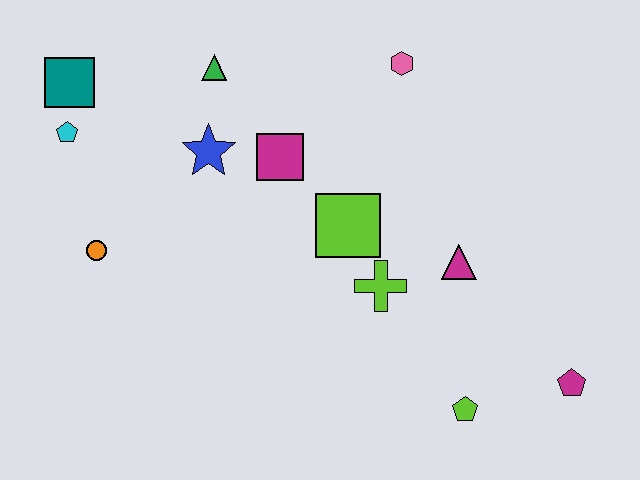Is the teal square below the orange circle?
No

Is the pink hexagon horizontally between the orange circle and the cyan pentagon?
No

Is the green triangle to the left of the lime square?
Yes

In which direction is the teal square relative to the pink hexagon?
The teal square is to the left of the pink hexagon.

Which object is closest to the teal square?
The cyan pentagon is closest to the teal square.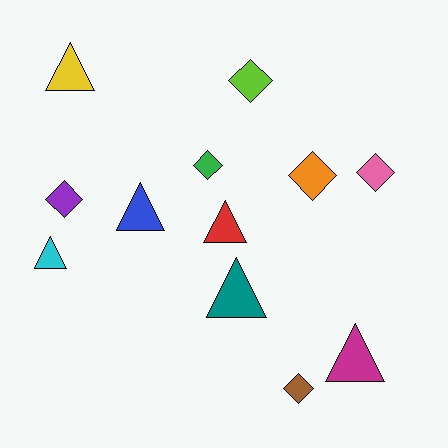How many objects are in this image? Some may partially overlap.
There are 12 objects.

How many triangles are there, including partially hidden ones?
There are 6 triangles.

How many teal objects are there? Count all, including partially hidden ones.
There is 1 teal object.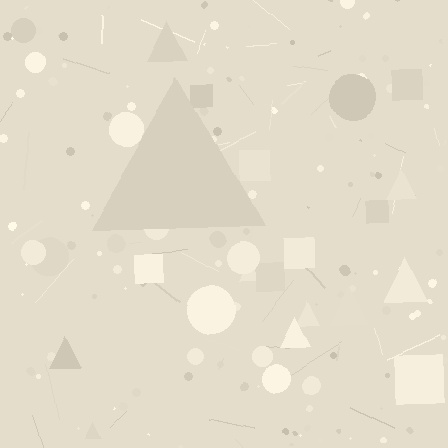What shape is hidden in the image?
A triangle is hidden in the image.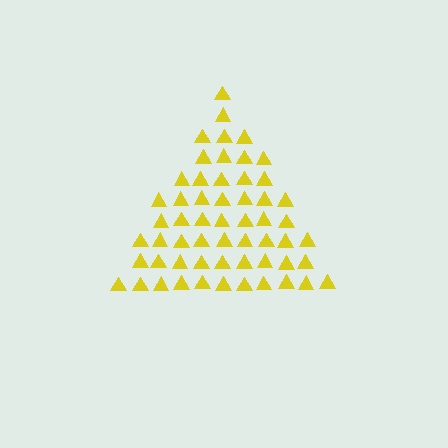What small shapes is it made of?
It is made of small triangles.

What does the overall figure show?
The overall figure shows a triangle.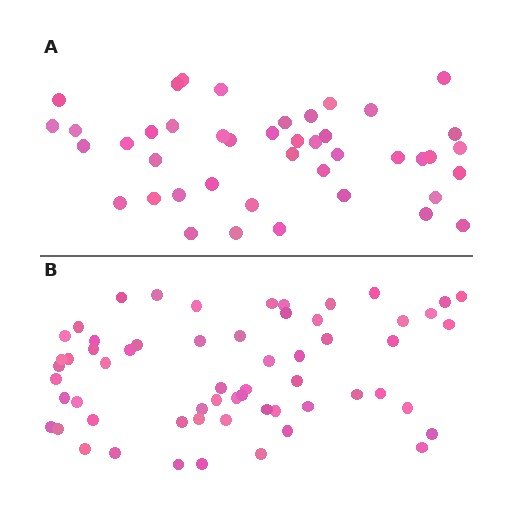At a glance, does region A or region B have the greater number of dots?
Region B (the bottom region) has more dots.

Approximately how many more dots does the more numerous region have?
Region B has approximately 15 more dots than region A.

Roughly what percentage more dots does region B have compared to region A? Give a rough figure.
About 40% more.